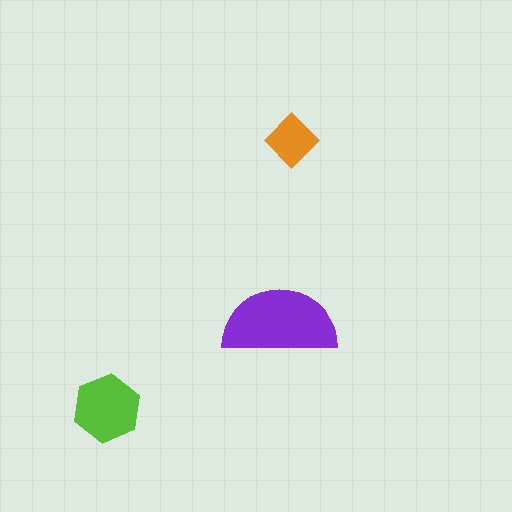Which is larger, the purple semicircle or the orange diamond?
The purple semicircle.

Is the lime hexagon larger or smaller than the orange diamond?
Larger.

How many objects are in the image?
There are 3 objects in the image.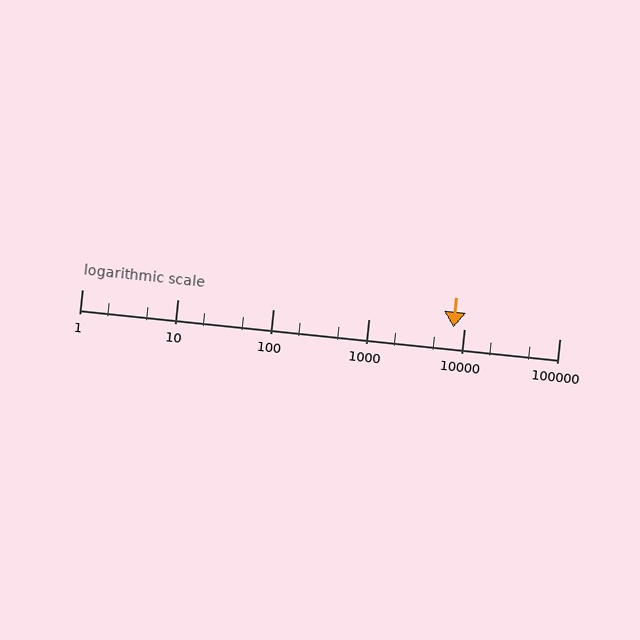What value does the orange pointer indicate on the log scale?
The pointer indicates approximately 7800.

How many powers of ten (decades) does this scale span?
The scale spans 5 decades, from 1 to 100000.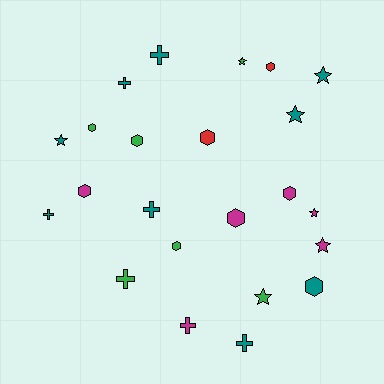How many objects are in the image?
There are 23 objects.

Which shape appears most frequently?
Hexagon, with 9 objects.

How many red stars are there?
There are no red stars.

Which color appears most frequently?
Teal, with 9 objects.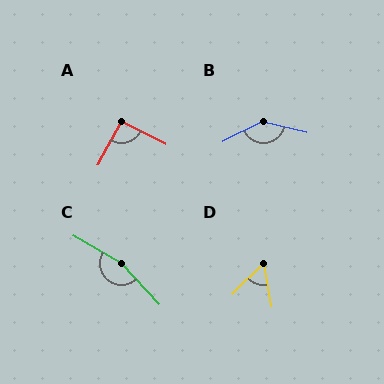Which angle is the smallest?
D, at approximately 55 degrees.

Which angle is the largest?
C, at approximately 163 degrees.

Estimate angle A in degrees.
Approximately 92 degrees.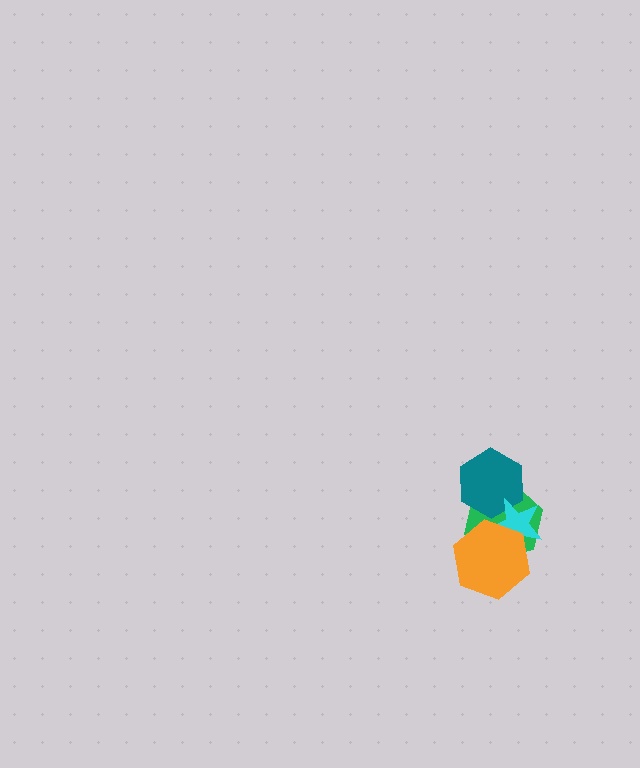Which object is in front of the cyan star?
The orange hexagon is in front of the cyan star.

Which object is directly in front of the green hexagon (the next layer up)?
The teal hexagon is directly in front of the green hexagon.